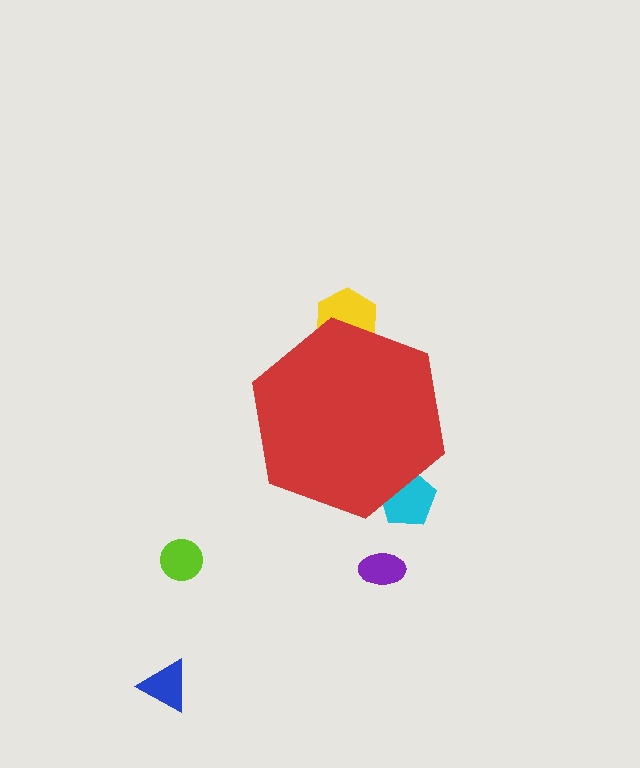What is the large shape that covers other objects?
A red hexagon.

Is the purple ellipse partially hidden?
No, the purple ellipse is fully visible.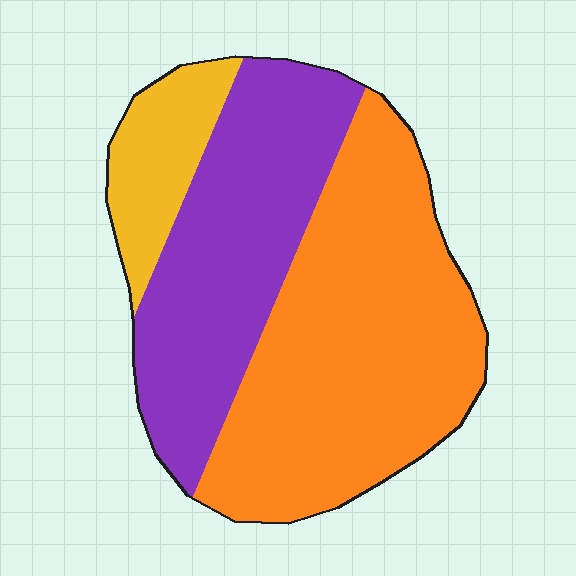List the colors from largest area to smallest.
From largest to smallest: orange, purple, yellow.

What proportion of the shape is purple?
Purple takes up between a third and a half of the shape.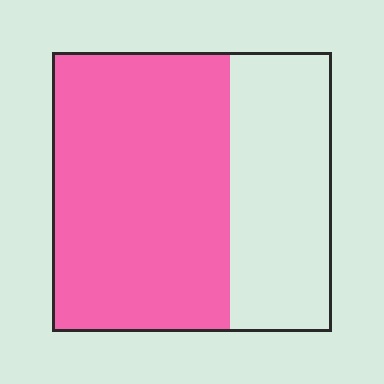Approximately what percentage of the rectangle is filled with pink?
Approximately 65%.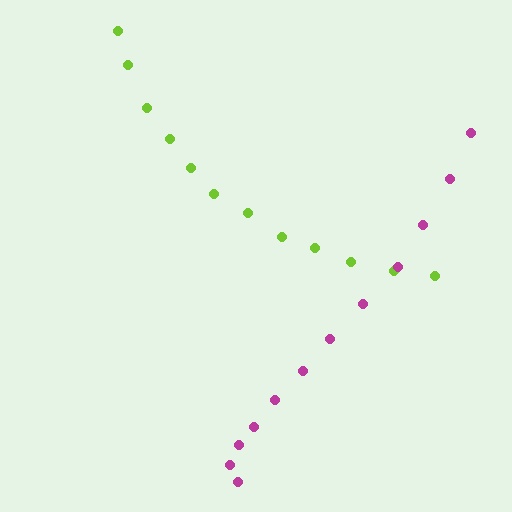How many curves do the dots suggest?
There are 2 distinct paths.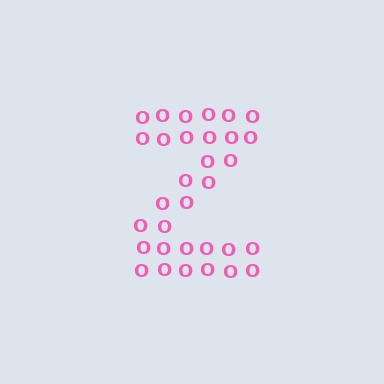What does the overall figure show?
The overall figure shows the letter Z.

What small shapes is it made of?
It is made of small letter O's.